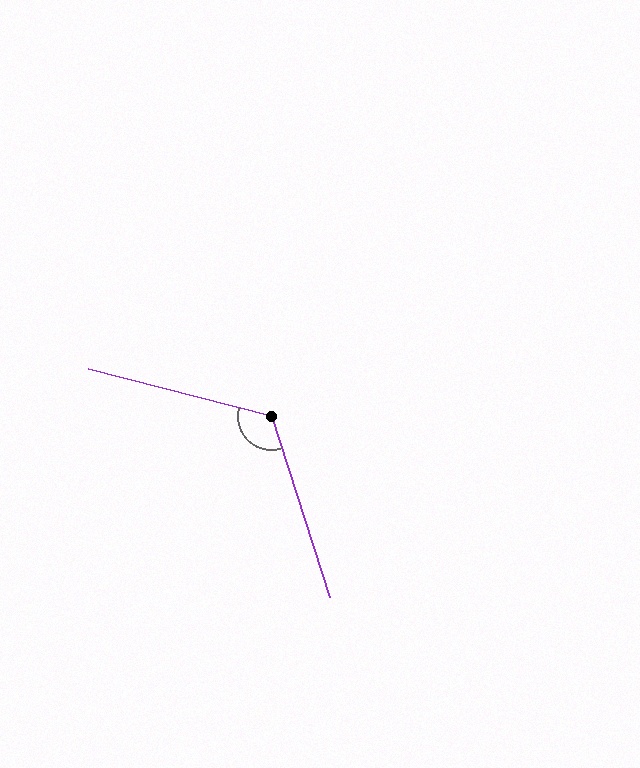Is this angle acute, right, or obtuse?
It is obtuse.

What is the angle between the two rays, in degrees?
Approximately 122 degrees.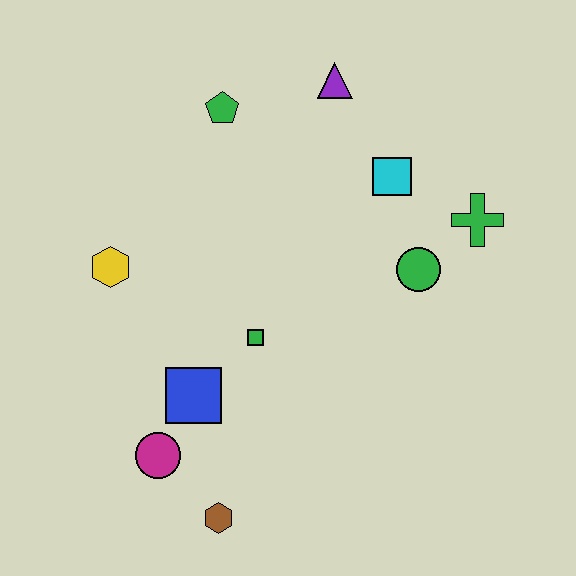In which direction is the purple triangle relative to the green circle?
The purple triangle is above the green circle.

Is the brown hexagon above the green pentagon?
No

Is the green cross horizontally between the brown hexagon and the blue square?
No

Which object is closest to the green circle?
The green cross is closest to the green circle.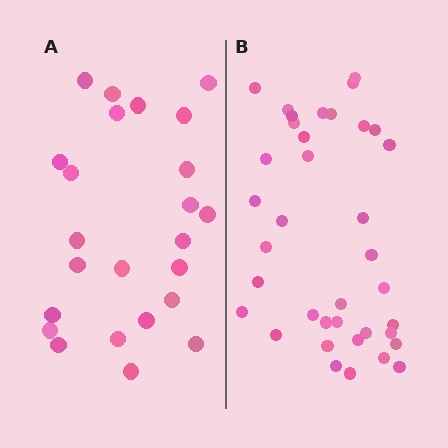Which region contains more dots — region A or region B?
Region B (the right region) has more dots.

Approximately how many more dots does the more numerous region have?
Region B has approximately 15 more dots than region A.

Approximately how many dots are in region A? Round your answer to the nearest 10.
About 20 dots. (The exact count is 24, which rounds to 20.)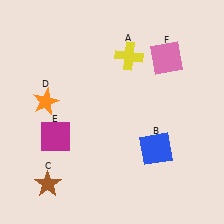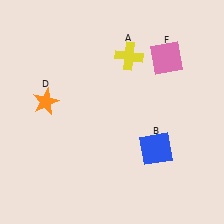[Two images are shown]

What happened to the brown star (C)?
The brown star (C) was removed in Image 2. It was in the bottom-left area of Image 1.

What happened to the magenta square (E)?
The magenta square (E) was removed in Image 2. It was in the bottom-left area of Image 1.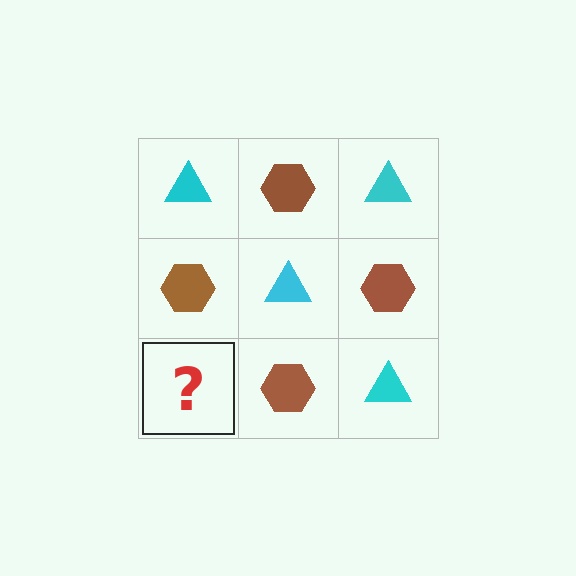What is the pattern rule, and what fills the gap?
The rule is that it alternates cyan triangle and brown hexagon in a checkerboard pattern. The gap should be filled with a cyan triangle.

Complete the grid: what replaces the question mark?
The question mark should be replaced with a cyan triangle.